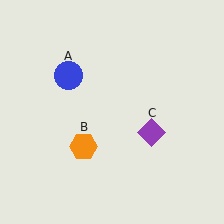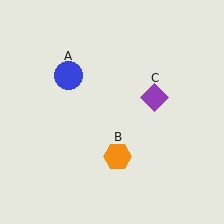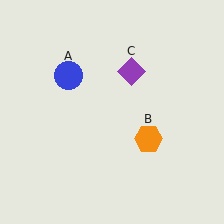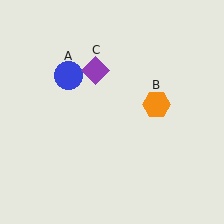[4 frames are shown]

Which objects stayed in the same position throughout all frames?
Blue circle (object A) remained stationary.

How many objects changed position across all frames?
2 objects changed position: orange hexagon (object B), purple diamond (object C).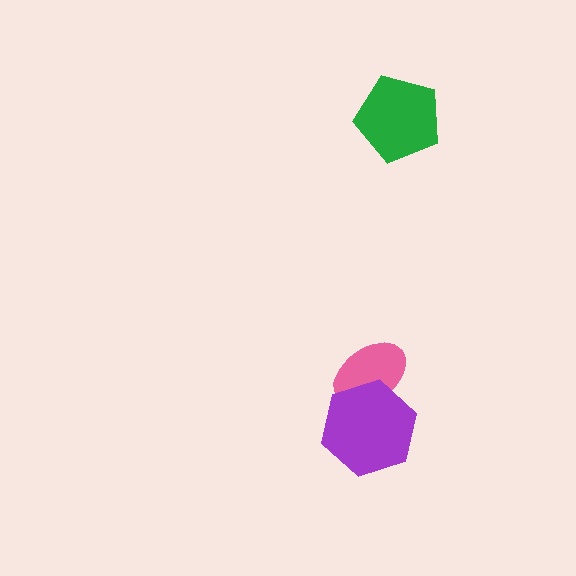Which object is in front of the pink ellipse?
The purple hexagon is in front of the pink ellipse.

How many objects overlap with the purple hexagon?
1 object overlaps with the purple hexagon.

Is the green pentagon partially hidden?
No, no other shape covers it.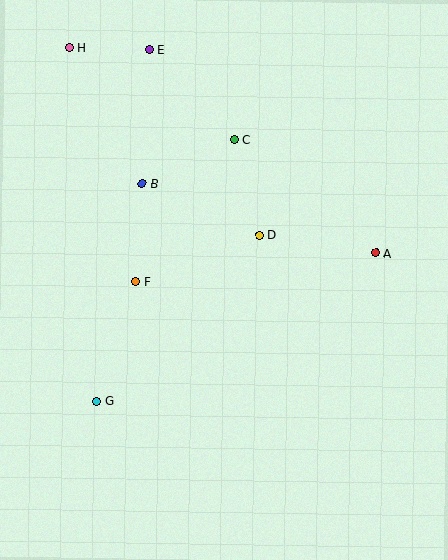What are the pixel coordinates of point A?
Point A is at (376, 253).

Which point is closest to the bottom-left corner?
Point G is closest to the bottom-left corner.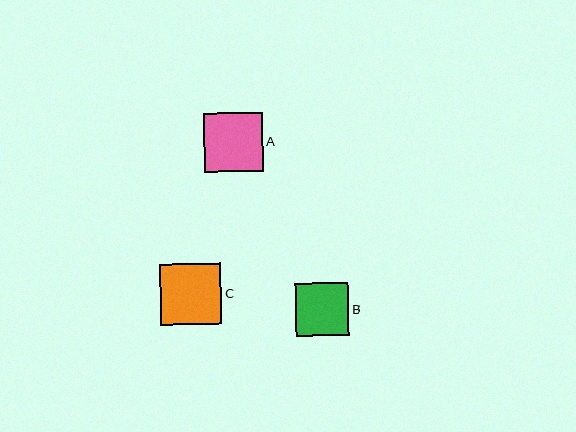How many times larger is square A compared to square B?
Square A is approximately 1.1 times the size of square B.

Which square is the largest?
Square C is the largest with a size of approximately 61 pixels.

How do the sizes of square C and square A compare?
Square C and square A are approximately the same size.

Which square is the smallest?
Square B is the smallest with a size of approximately 53 pixels.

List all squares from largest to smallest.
From largest to smallest: C, A, B.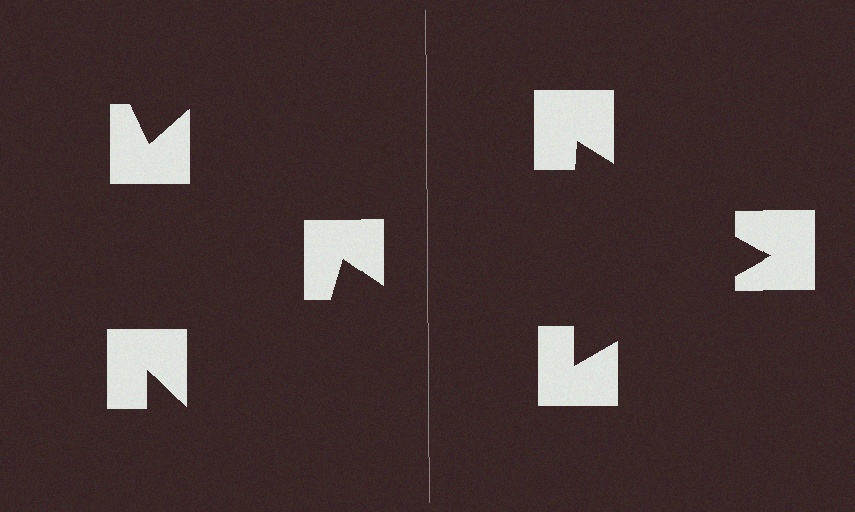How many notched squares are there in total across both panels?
6 — 3 on each side.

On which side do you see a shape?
An illusory triangle appears on the right side. On the left side the wedge cuts are rotated, so no coherent shape forms.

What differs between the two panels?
The notched squares are positioned identically on both sides; only the wedge orientations differ. On the right they align to a triangle; on the left they are misaligned.